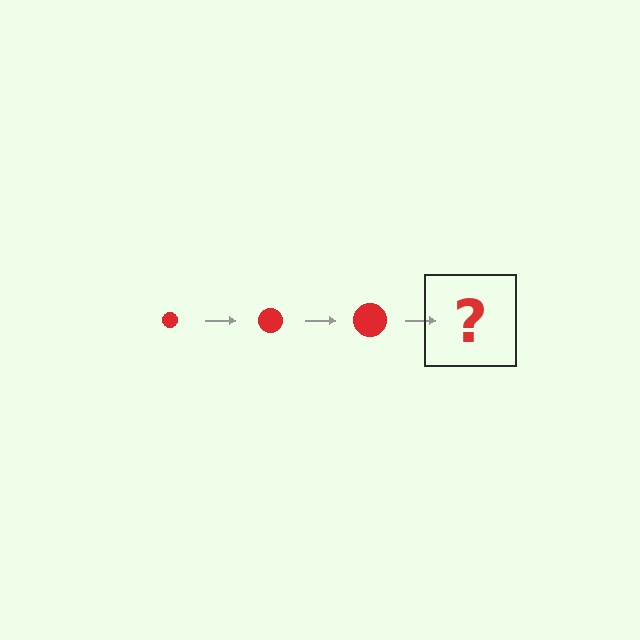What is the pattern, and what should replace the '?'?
The pattern is that the circle gets progressively larger each step. The '?' should be a red circle, larger than the previous one.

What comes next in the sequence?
The next element should be a red circle, larger than the previous one.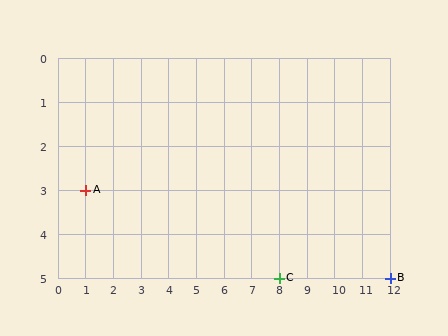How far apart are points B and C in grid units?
Points B and C are 4 columns apart.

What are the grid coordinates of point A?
Point A is at grid coordinates (1, 3).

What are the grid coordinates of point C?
Point C is at grid coordinates (8, 5).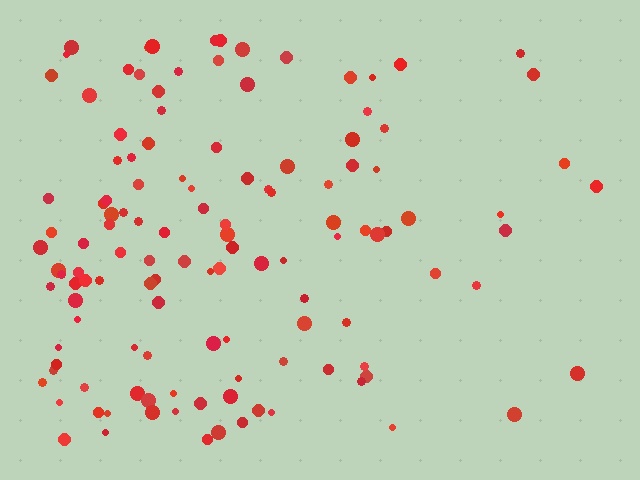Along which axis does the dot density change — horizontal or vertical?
Horizontal.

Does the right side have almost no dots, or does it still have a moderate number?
Still a moderate number, just noticeably fewer than the left.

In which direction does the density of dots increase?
From right to left, with the left side densest.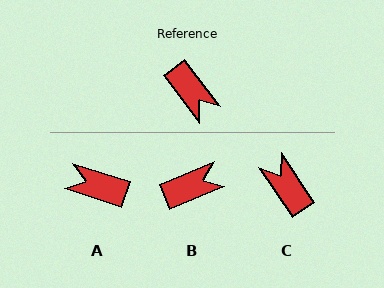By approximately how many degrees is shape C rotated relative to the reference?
Approximately 176 degrees counter-clockwise.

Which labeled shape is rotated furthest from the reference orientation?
C, about 176 degrees away.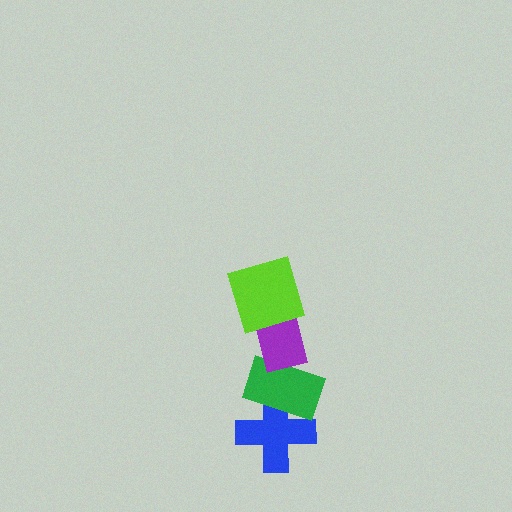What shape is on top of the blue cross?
The green rectangle is on top of the blue cross.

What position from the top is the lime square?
The lime square is 1st from the top.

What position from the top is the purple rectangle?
The purple rectangle is 2nd from the top.